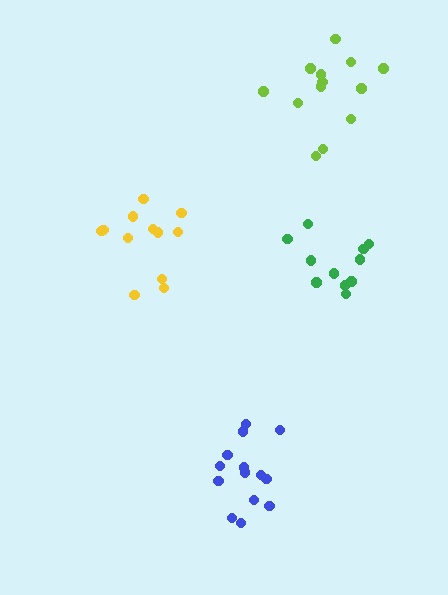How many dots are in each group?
Group 1: 12 dots, Group 2: 14 dots, Group 3: 11 dots, Group 4: 14 dots (51 total).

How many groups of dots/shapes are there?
There are 4 groups.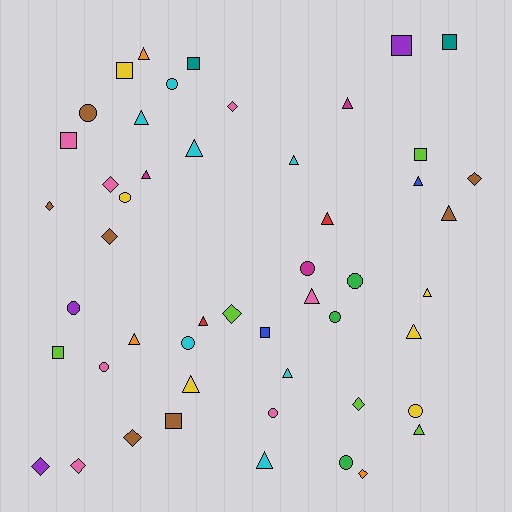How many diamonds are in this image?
There are 11 diamonds.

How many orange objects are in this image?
There are 3 orange objects.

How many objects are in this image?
There are 50 objects.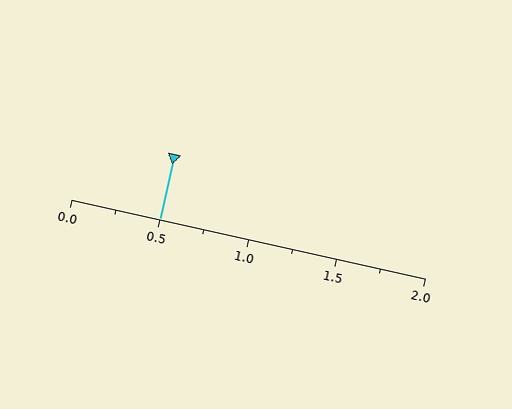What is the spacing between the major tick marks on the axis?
The major ticks are spaced 0.5 apart.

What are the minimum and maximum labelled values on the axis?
The axis runs from 0.0 to 2.0.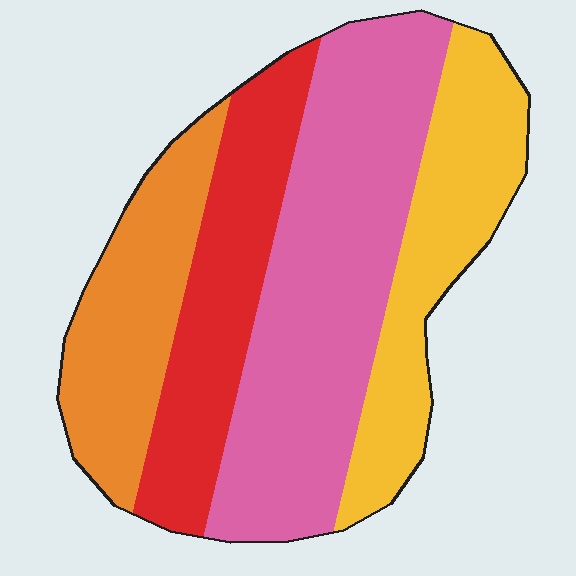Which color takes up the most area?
Pink, at roughly 40%.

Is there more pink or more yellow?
Pink.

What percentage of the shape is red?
Red covers roughly 20% of the shape.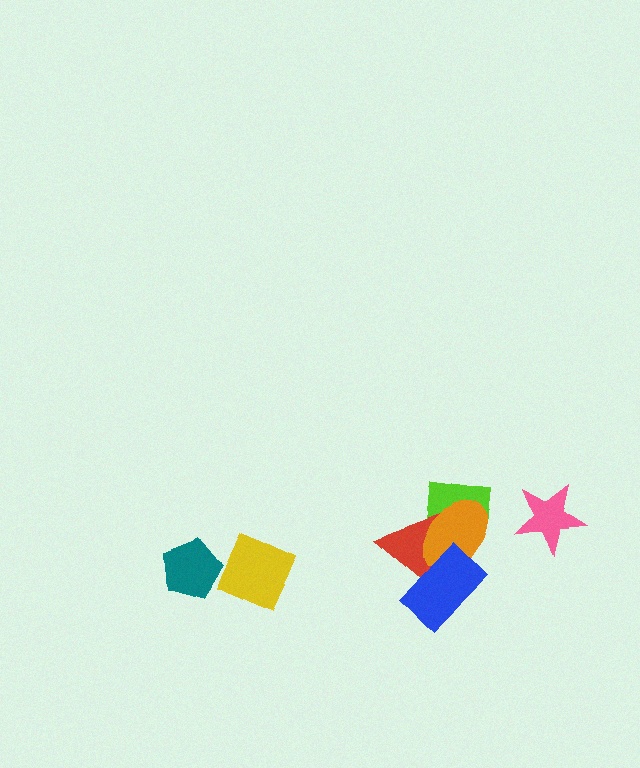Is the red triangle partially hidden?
Yes, it is partially covered by another shape.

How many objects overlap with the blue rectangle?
2 objects overlap with the blue rectangle.